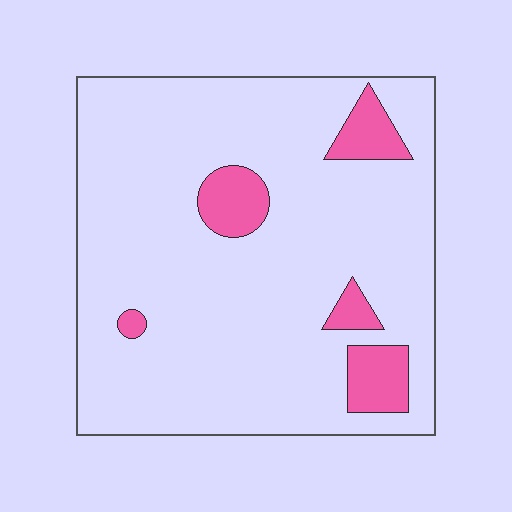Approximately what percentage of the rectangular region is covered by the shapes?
Approximately 10%.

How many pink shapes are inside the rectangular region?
5.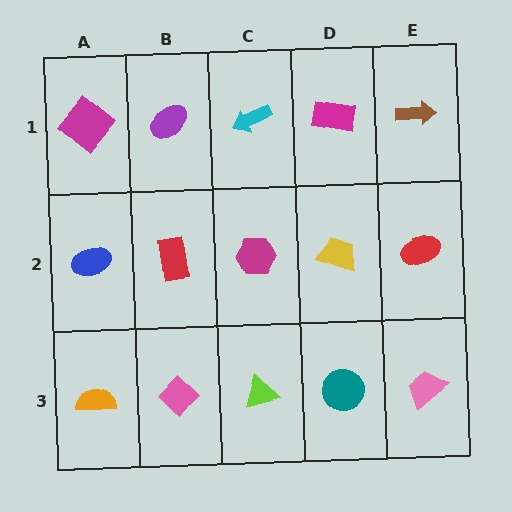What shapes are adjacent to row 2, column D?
A magenta rectangle (row 1, column D), a teal circle (row 3, column D), a magenta hexagon (row 2, column C), a red ellipse (row 2, column E).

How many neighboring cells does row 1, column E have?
2.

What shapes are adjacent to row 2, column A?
A magenta diamond (row 1, column A), an orange semicircle (row 3, column A), a red rectangle (row 2, column B).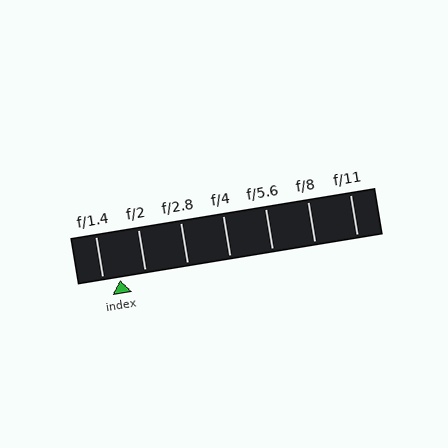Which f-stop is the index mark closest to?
The index mark is closest to f/1.4.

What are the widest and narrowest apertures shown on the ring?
The widest aperture shown is f/1.4 and the narrowest is f/11.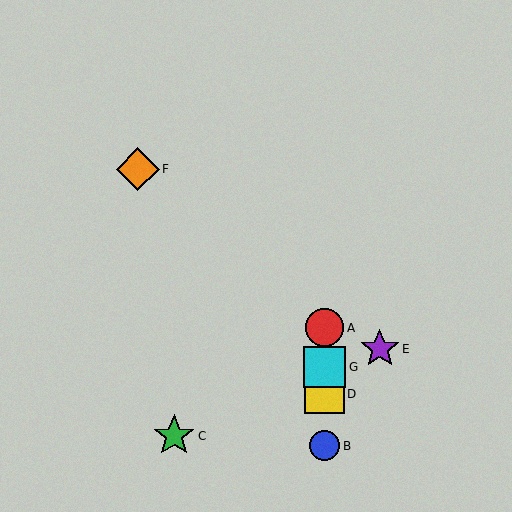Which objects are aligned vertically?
Objects A, B, D, G are aligned vertically.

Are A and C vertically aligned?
No, A is at x≈325 and C is at x≈174.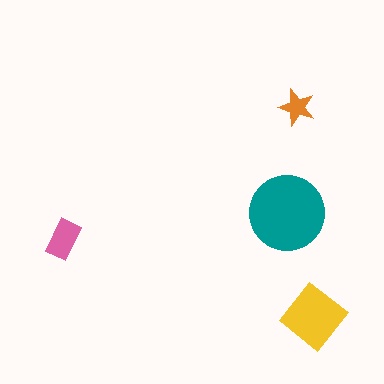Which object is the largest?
The teal circle.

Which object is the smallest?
The orange star.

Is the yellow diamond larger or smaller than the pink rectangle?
Larger.